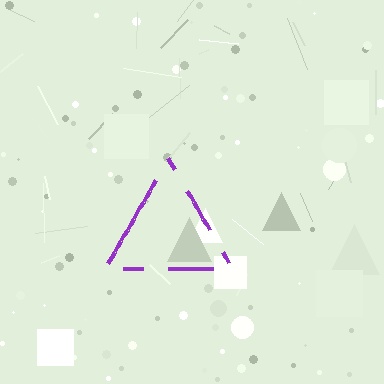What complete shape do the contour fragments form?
The contour fragments form a triangle.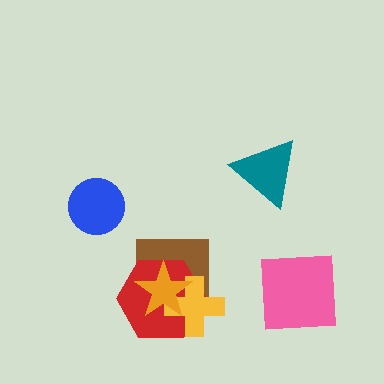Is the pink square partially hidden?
No, no other shape covers it.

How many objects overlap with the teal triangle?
0 objects overlap with the teal triangle.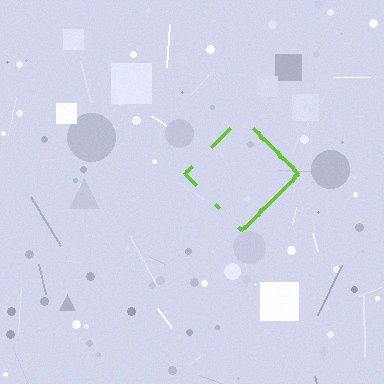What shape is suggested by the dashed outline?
The dashed outline suggests a diamond.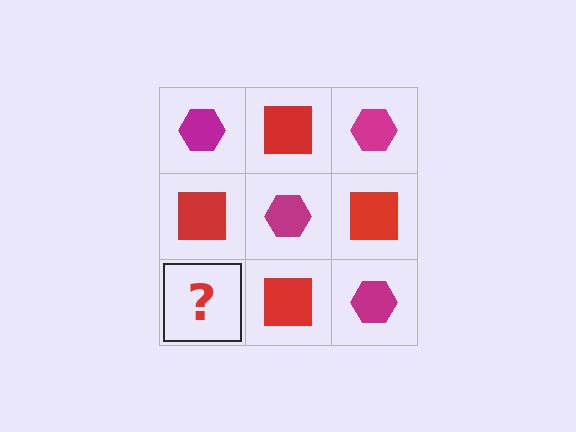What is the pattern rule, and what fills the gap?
The rule is that it alternates magenta hexagon and red square in a checkerboard pattern. The gap should be filled with a magenta hexagon.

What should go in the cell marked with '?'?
The missing cell should contain a magenta hexagon.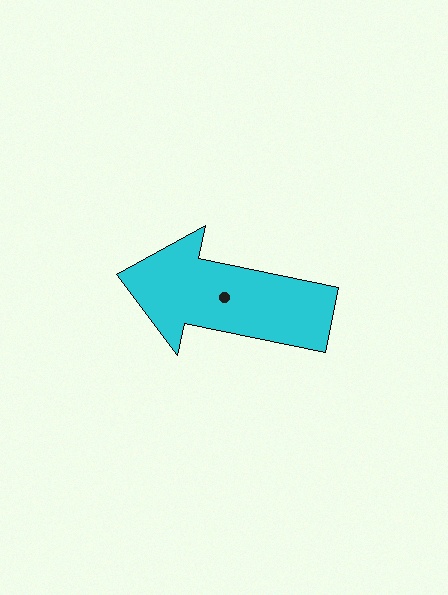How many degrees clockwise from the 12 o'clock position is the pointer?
Approximately 282 degrees.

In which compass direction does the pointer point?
West.